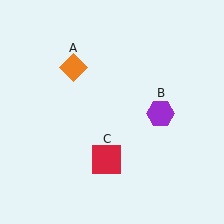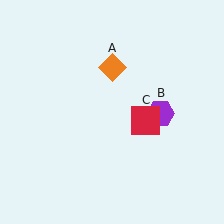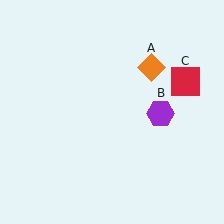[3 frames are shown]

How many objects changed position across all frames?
2 objects changed position: orange diamond (object A), red square (object C).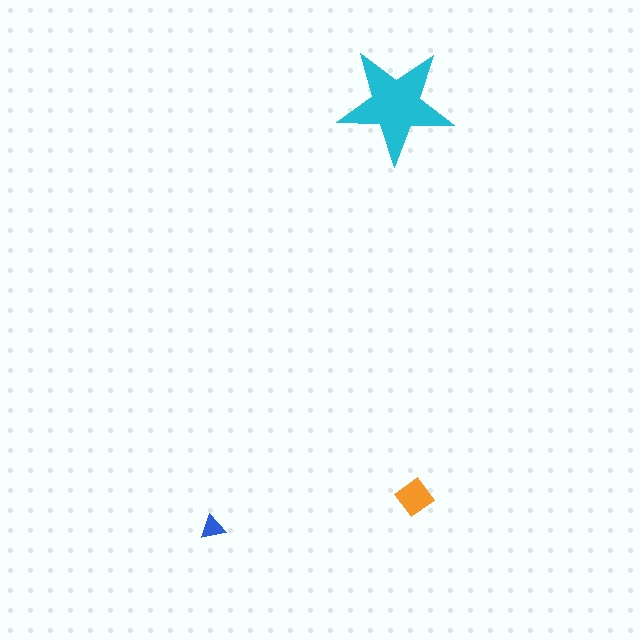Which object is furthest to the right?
The orange diamond is rightmost.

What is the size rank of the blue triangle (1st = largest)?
3rd.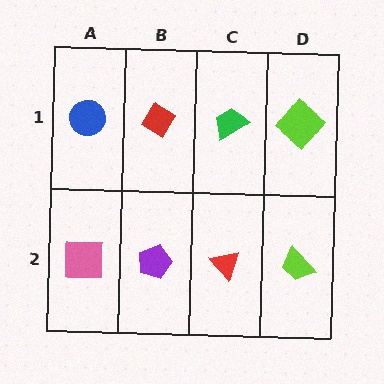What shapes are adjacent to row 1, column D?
A lime trapezoid (row 2, column D), a green trapezoid (row 1, column C).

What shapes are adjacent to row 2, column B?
A red diamond (row 1, column B), a pink square (row 2, column A), a red triangle (row 2, column C).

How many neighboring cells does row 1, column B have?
3.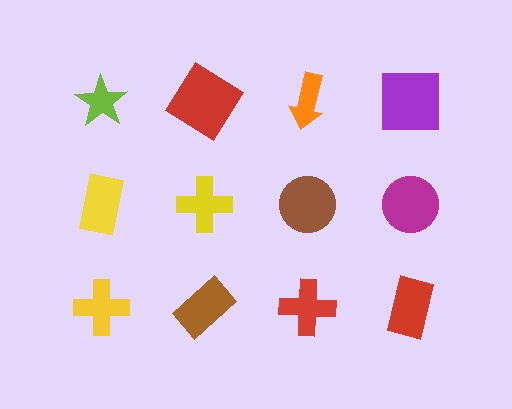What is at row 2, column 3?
A brown circle.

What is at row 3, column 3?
A red cross.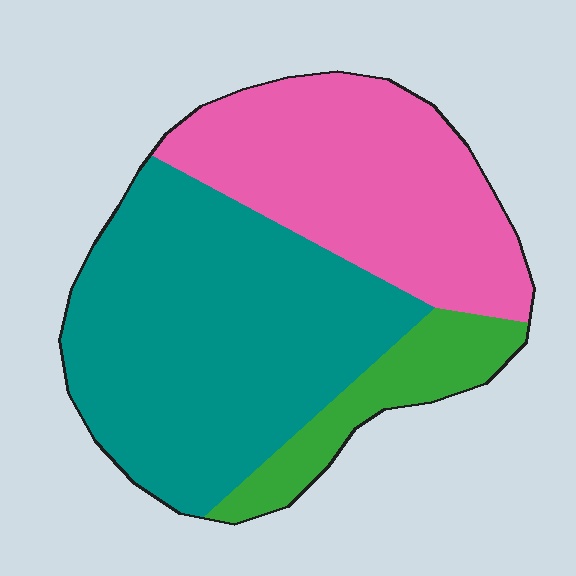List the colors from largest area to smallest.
From largest to smallest: teal, pink, green.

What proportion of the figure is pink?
Pink takes up about three eighths (3/8) of the figure.